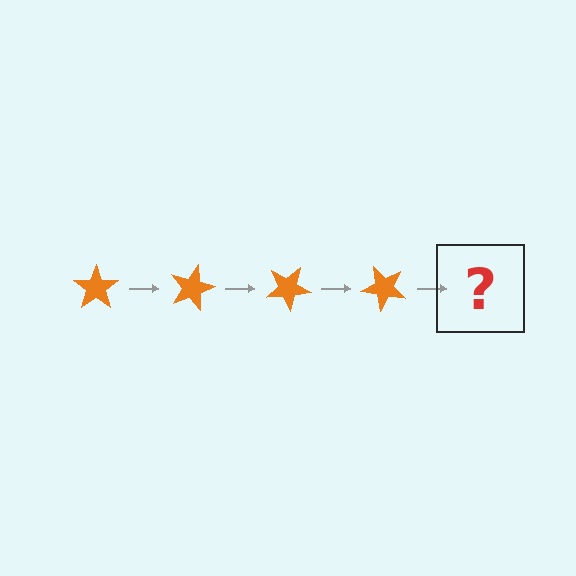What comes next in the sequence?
The next element should be an orange star rotated 60 degrees.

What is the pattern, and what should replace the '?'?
The pattern is that the star rotates 15 degrees each step. The '?' should be an orange star rotated 60 degrees.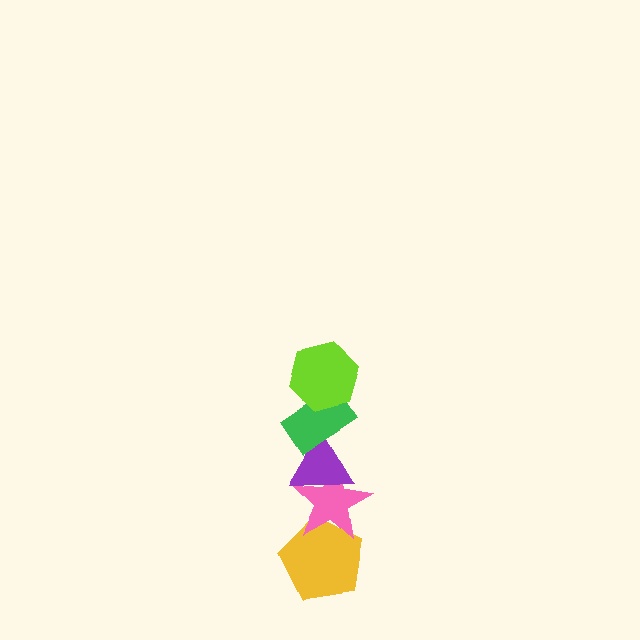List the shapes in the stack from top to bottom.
From top to bottom: the lime hexagon, the green rectangle, the purple triangle, the pink star, the yellow pentagon.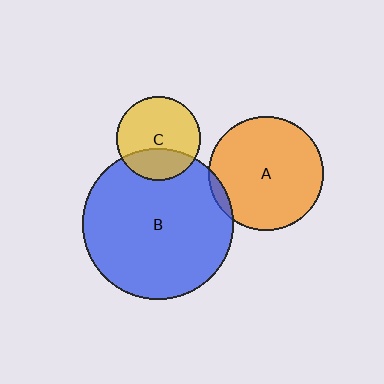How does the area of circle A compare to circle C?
Approximately 1.8 times.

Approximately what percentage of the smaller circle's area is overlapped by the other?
Approximately 5%.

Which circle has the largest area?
Circle B (blue).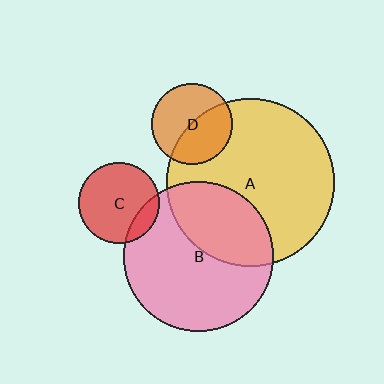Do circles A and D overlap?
Yes.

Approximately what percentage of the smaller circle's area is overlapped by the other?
Approximately 45%.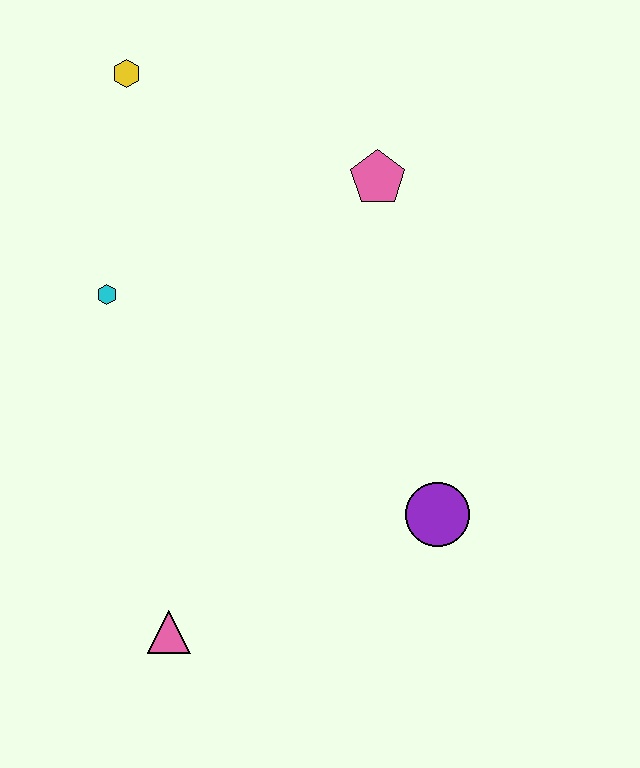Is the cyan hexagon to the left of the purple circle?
Yes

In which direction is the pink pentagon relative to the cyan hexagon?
The pink pentagon is to the right of the cyan hexagon.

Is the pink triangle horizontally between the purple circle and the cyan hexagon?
Yes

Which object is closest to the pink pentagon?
The yellow hexagon is closest to the pink pentagon.